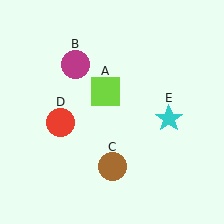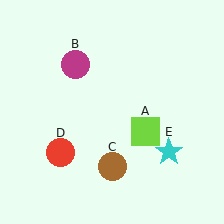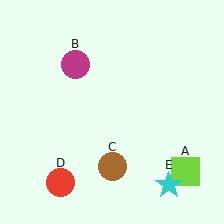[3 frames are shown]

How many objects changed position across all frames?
3 objects changed position: lime square (object A), red circle (object D), cyan star (object E).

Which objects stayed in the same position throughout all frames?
Magenta circle (object B) and brown circle (object C) remained stationary.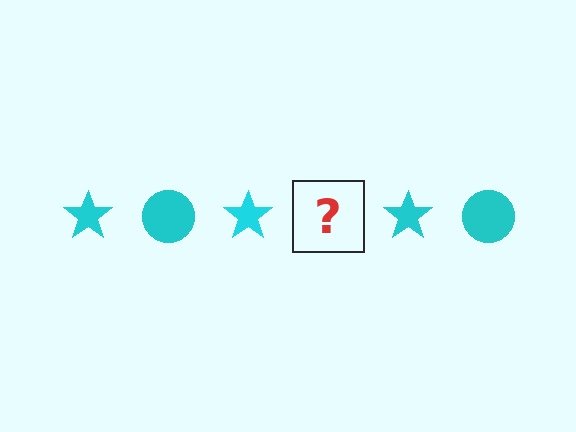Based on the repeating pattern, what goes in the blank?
The blank should be a cyan circle.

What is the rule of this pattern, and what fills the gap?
The rule is that the pattern cycles through star, circle shapes in cyan. The gap should be filled with a cyan circle.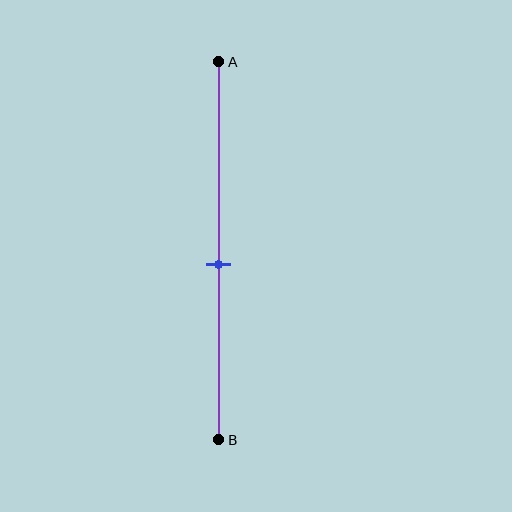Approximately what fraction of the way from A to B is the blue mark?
The blue mark is approximately 55% of the way from A to B.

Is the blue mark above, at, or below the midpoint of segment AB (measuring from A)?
The blue mark is below the midpoint of segment AB.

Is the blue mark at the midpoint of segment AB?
No, the mark is at about 55% from A, not at the 50% midpoint.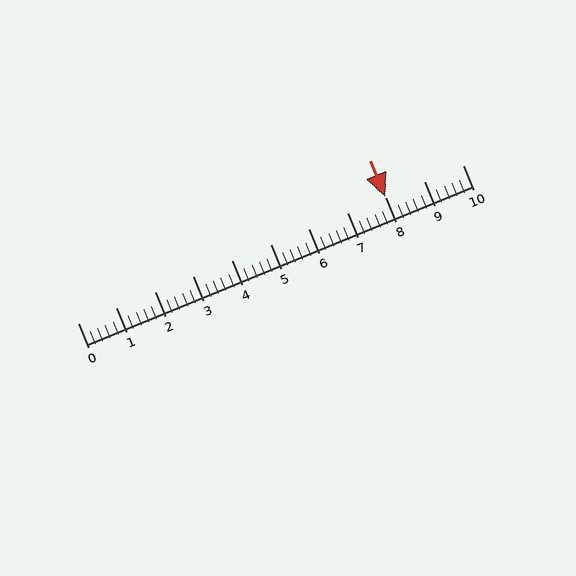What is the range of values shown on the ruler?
The ruler shows values from 0 to 10.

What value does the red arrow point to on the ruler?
The red arrow points to approximately 8.0.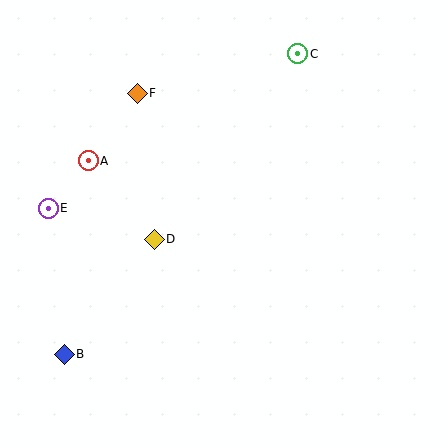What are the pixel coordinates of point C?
Point C is at (298, 54).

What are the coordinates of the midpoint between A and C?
The midpoint between A and C is at (193, 107).